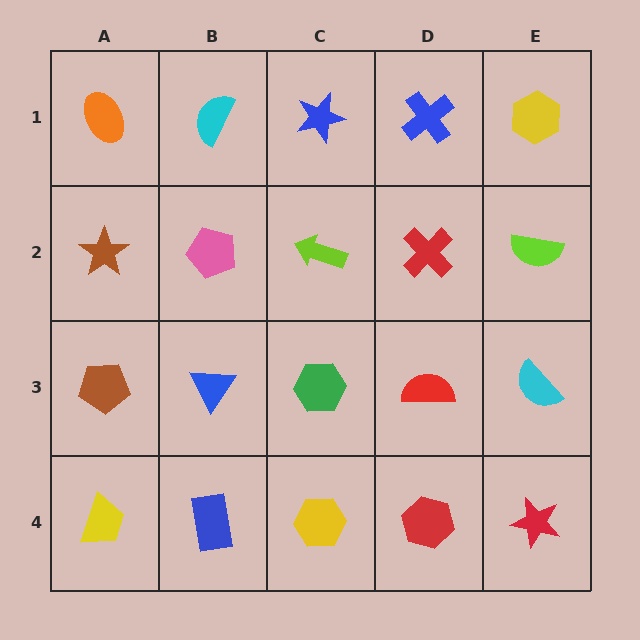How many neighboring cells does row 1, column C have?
3.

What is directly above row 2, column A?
An orange ellipse.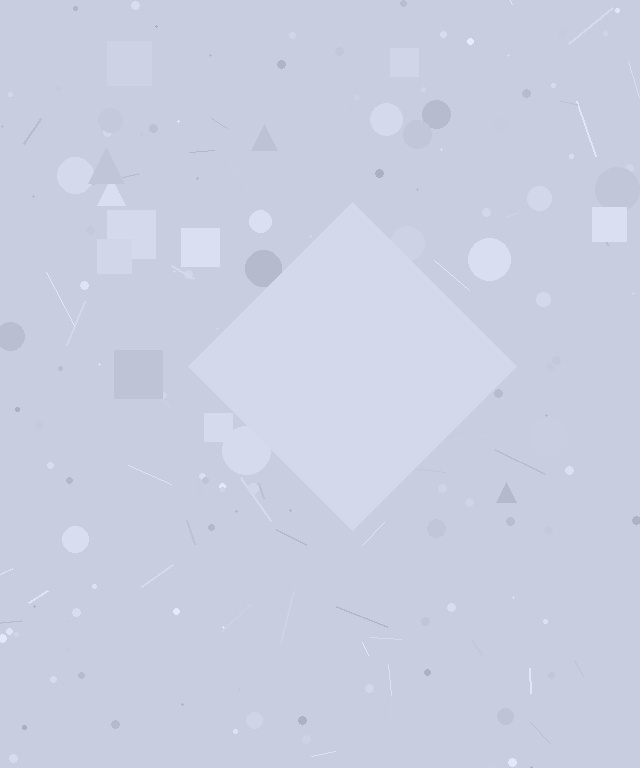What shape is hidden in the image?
A diamond is hidden in the image.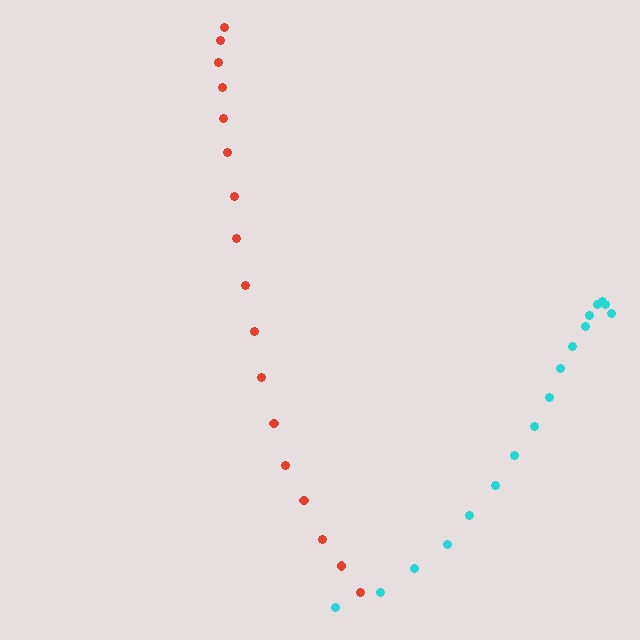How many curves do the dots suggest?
There are 2 distinct paths.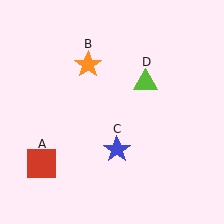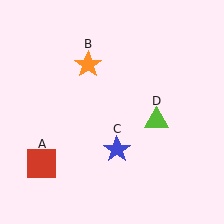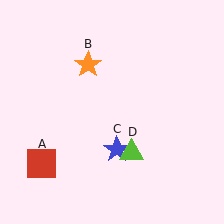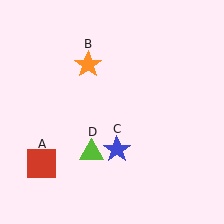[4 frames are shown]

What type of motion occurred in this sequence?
The lime triangle (object D) rotated clockwise around the center of the scene.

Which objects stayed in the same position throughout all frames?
Red square (object A) and orange star (object B) and blue star (object C) remained stationary.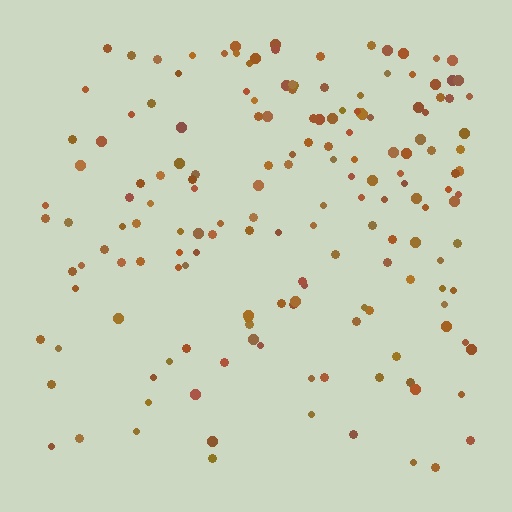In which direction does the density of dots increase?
From bottom to top, with the top side densest.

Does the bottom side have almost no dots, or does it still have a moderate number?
Still a moderate number, just noticeably fewer than the top.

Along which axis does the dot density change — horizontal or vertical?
Vertical.